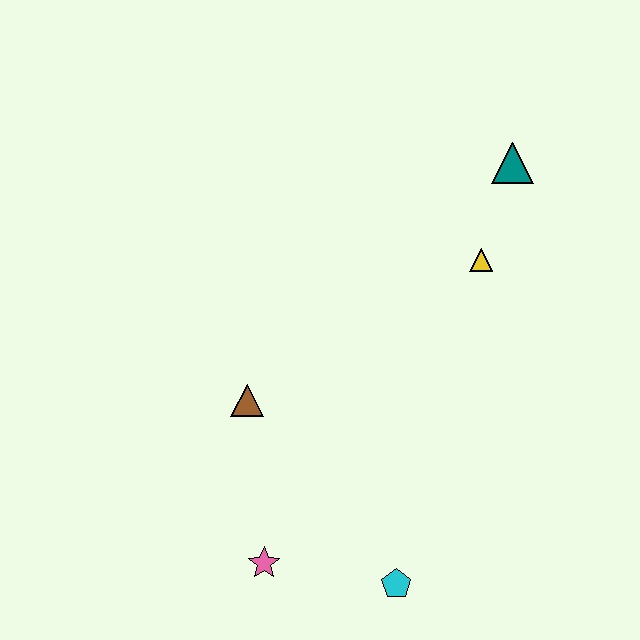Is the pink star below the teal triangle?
Yes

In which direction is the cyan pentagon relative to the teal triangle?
The cyan pentagon is below the teal triangle.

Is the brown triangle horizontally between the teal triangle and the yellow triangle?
No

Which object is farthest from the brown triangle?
The teal triangle is farthest from the brown triangle.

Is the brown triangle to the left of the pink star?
Yes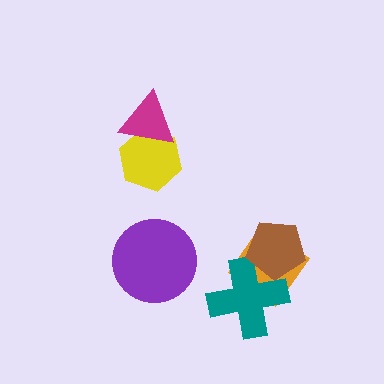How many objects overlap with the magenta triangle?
1 object overlaps with the magenta triangle.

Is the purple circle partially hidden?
No, no other shape covers it.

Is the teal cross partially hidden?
Yes, it is partially covered by another shape.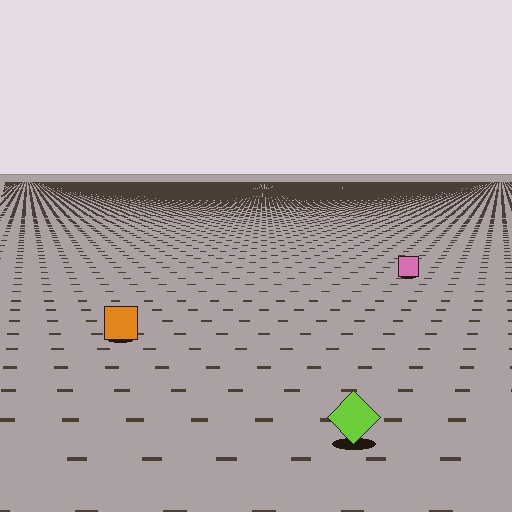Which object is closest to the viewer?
The lime diamond is closest. The texture marks near it are larger and more spread out.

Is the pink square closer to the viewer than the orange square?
No. The orange square is closer — you can tell from the texture gradient: the ground texture is coarser near it.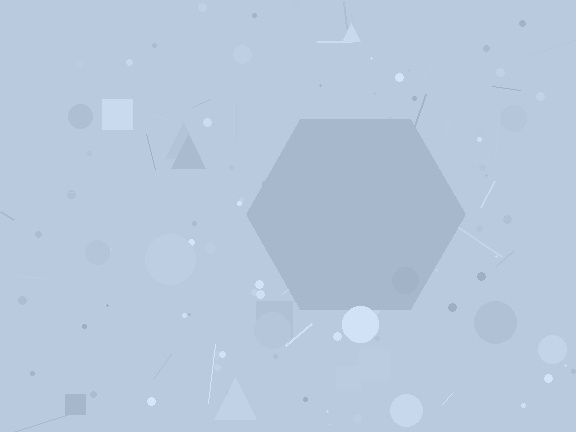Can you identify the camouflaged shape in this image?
The camouflaged shape is a hexagon.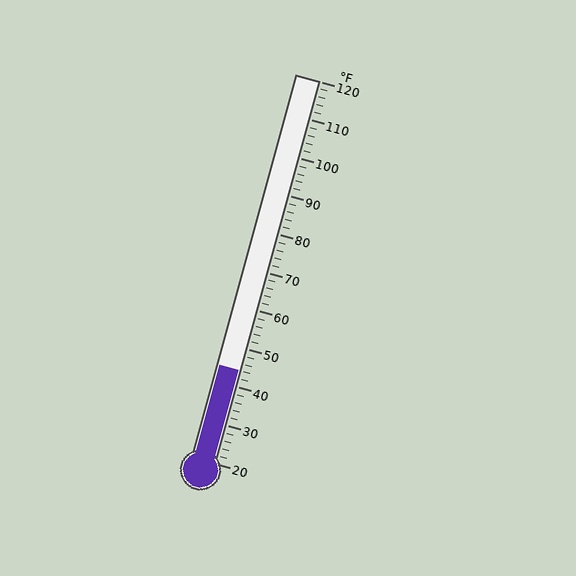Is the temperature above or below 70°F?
The temperature is below 70°F.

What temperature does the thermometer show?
The thermometer shows approximately 44°F.